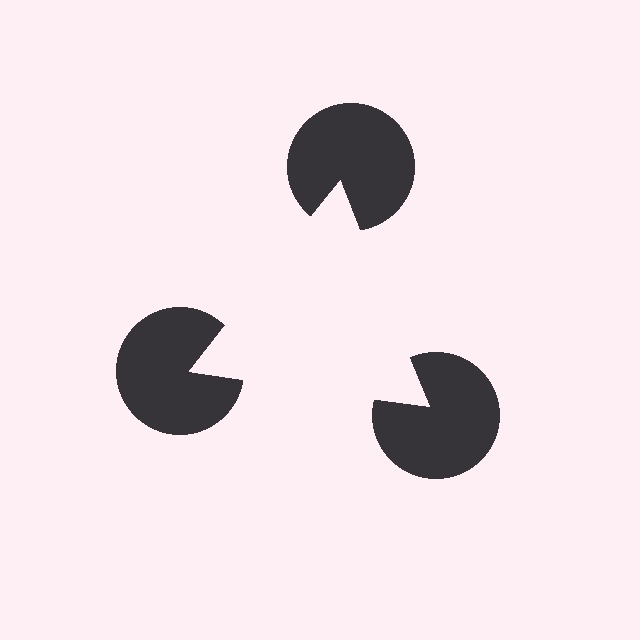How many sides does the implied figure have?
3 sides.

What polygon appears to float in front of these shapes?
An illusory triangle — its edges are inferred from the aligned wedge cuts in the pac-man discs, not physically drawn.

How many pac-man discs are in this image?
There are 3 — one at each vertex of the illusory triangle.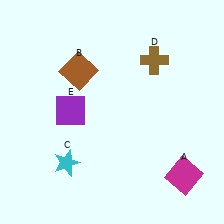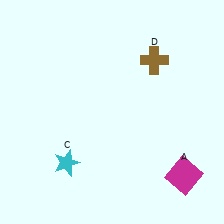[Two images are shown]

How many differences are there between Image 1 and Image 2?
There are 2 differences between the two images.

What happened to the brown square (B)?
The brown square (B) was removed in Image 2. It was in the top-left area of Image 1.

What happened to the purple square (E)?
The purple square (E) was removed in Image 2. It was in the top-left area of Image 1.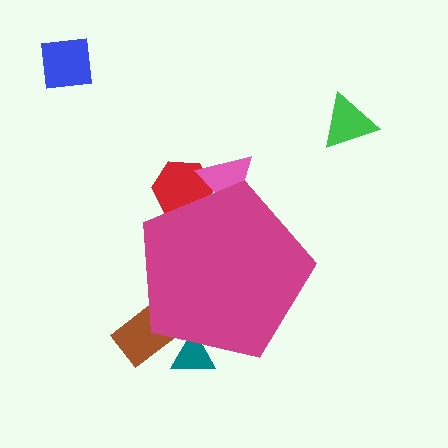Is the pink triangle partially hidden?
Yes, the pink triangle is partially hidden behind the magenta pentagon.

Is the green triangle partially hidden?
No, the green triangle is fully visible.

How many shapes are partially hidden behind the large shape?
4 shapes are partially hidden.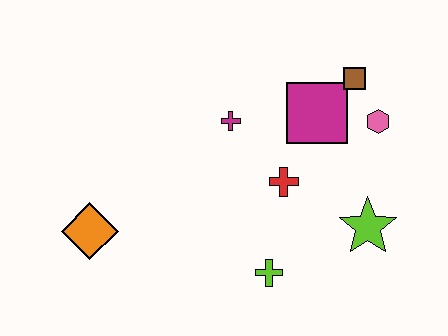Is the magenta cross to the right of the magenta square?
No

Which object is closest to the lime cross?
The red cross is closest to the lime cross.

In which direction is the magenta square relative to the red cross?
The magenta square is above the red cross.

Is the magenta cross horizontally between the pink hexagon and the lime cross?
No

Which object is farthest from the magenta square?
The orange diamond is farthest from the magenta square.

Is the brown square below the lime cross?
No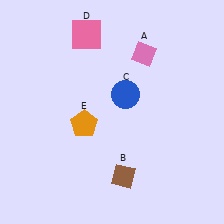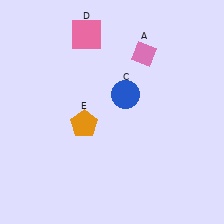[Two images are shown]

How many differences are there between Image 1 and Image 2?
There is 1 difference between the two images.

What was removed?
The brown diamond (B) was removed in Image 2.